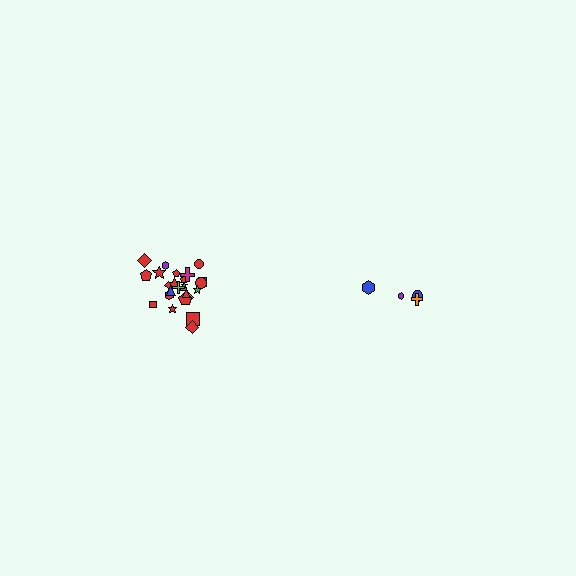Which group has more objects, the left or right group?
The left group.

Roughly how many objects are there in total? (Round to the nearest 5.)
Roughly 30 objects in total.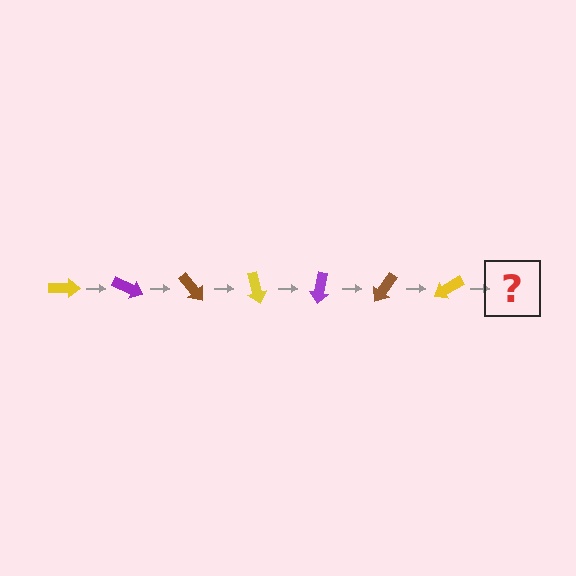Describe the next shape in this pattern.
It should be a purple arrow, rotated 175 degrees from the start.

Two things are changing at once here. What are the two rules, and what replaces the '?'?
The two rules are that it rotates 25 degrees each step and the color cycles through yellow, purple, and brown. The '?' should be a purple arrow, rotated 175 degrees from the start.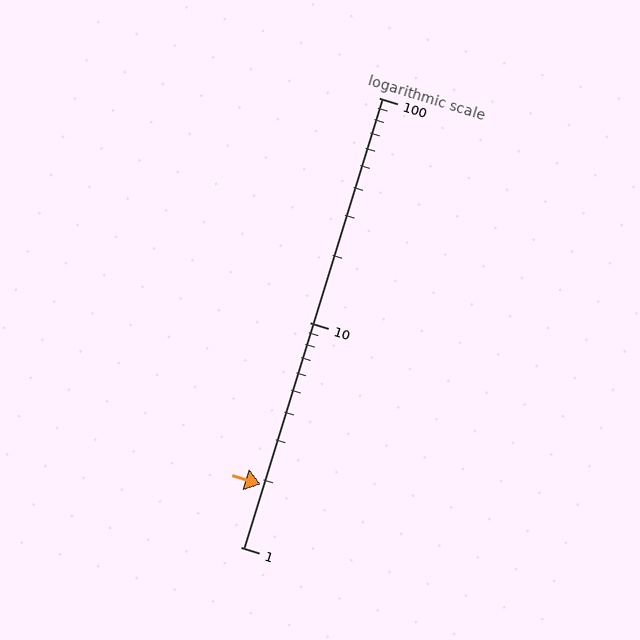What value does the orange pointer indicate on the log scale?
The pointer indicates approximately 1.9.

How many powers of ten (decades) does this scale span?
The scale spans 2 decades, from 1 to 100.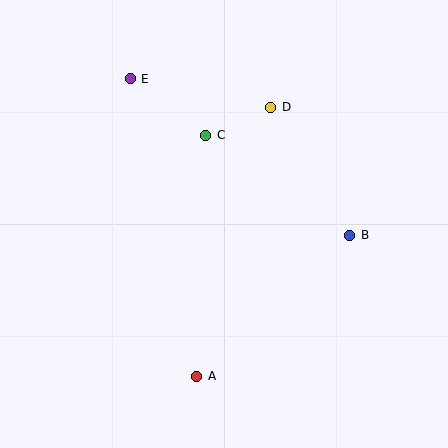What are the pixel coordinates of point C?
Point C is at (206, 135).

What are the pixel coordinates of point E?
Point E is at (130, 79).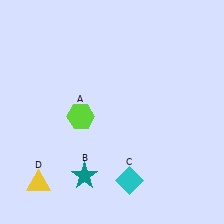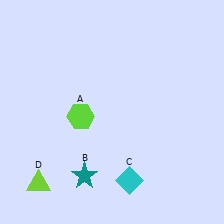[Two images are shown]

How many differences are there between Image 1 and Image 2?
There is 1 difference between the two images.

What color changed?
The triangle (D) changed from yellow in Image 1 to lime in Image 2.